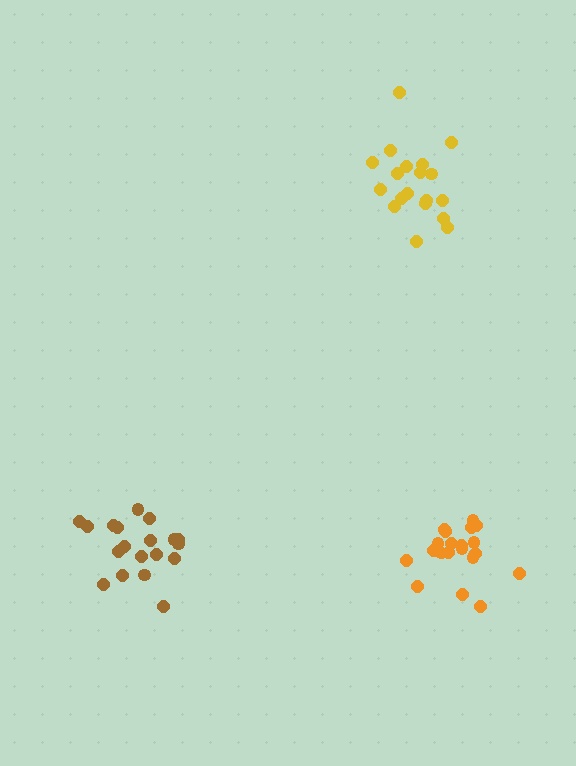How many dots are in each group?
Group 1: 20 dots, Group 2: 19 dots, Group 3: 19 dots (58 total).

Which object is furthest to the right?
The orange cluster is rightmost.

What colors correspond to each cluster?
The clusters are colored: orange, yellow, brown.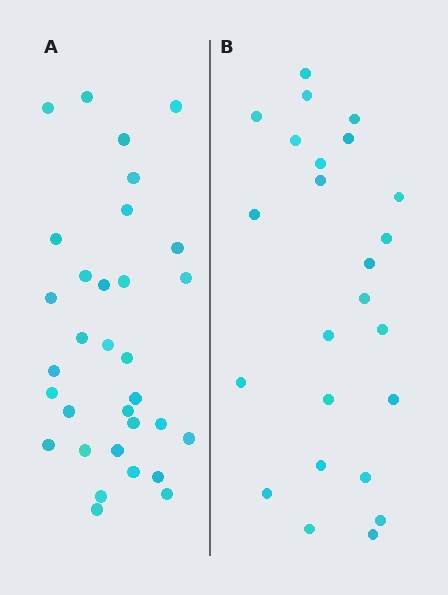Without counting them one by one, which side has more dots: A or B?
Region A (the left region) has more dots.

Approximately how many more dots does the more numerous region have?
Region A has roughly 8 or so more dots than region B.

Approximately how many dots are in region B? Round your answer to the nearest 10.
About 20 dots. (The exact count is 24, which rounds to 20.)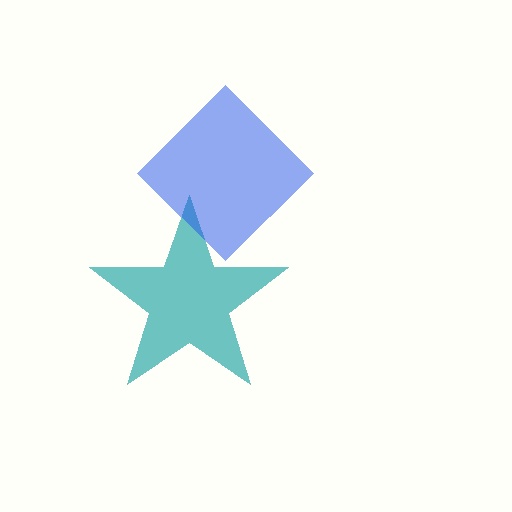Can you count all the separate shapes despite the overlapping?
Yes, there are 2 separate shapes.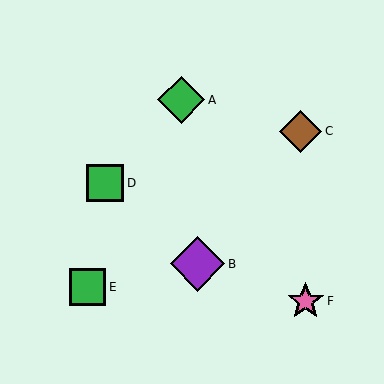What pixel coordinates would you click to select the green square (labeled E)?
Click at (88, 287) to select the green square E.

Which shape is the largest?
The purple diamond (labeled B) is the largest.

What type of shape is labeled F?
Shape F is a pink star.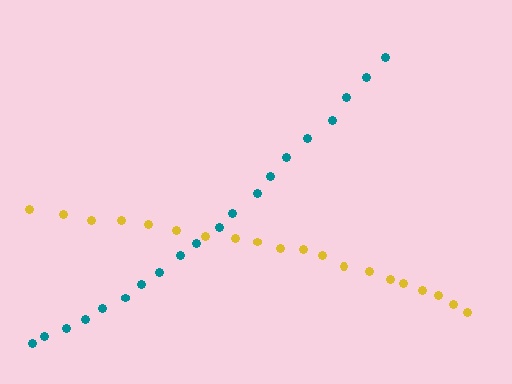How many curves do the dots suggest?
There are 2 distinct paths.